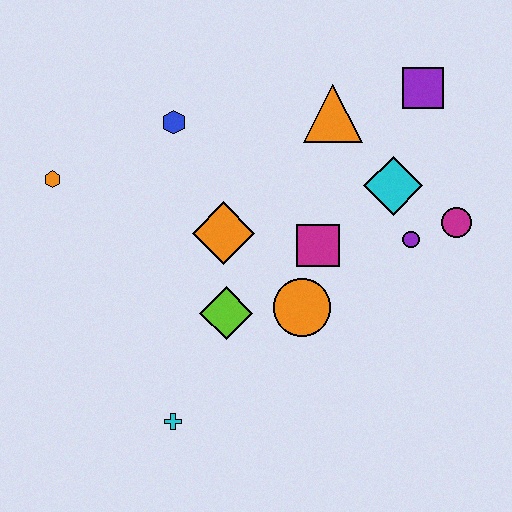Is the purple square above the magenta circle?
Yes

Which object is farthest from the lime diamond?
The purple square is farthest from the lime diamond.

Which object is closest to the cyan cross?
The lime diamond is closest to the cyan cross.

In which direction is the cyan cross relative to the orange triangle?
The cyan cross is below the orange triangle.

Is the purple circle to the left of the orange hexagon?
No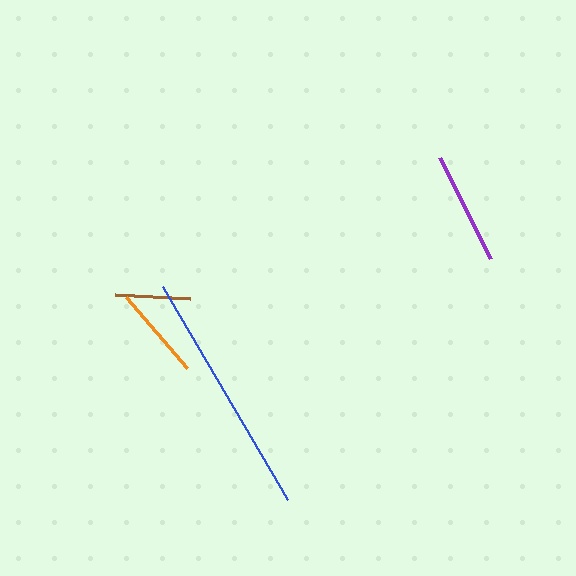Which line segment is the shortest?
The brown line is the shortest at approximately 75 pixels.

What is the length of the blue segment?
The blue segment is approximately 247 pixels long.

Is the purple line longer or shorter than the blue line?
The blue line is longer than the purple line.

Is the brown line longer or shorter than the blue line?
The blue line is longer than the brown line.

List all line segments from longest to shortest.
From longest to shortest: blue, purple, orange, brown.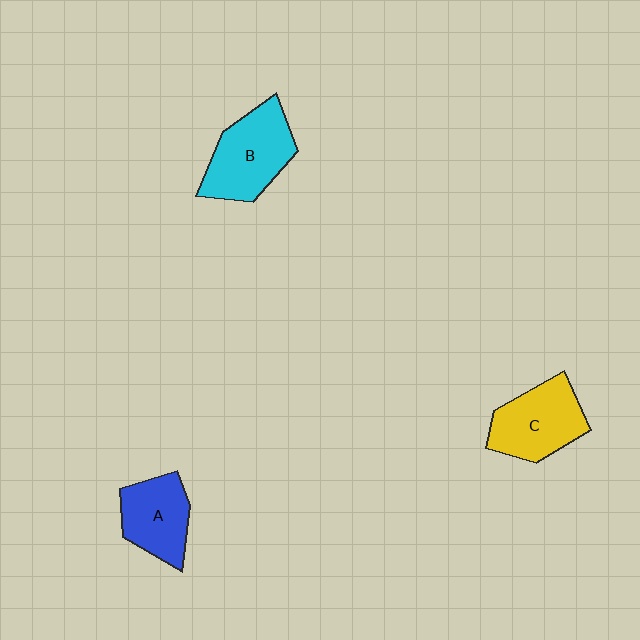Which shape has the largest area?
Shape B (cyan).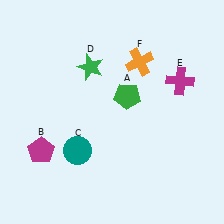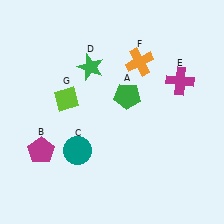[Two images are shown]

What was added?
A lime diamond (G) was added in Image 2.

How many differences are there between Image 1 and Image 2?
There is 1 difference between the two images.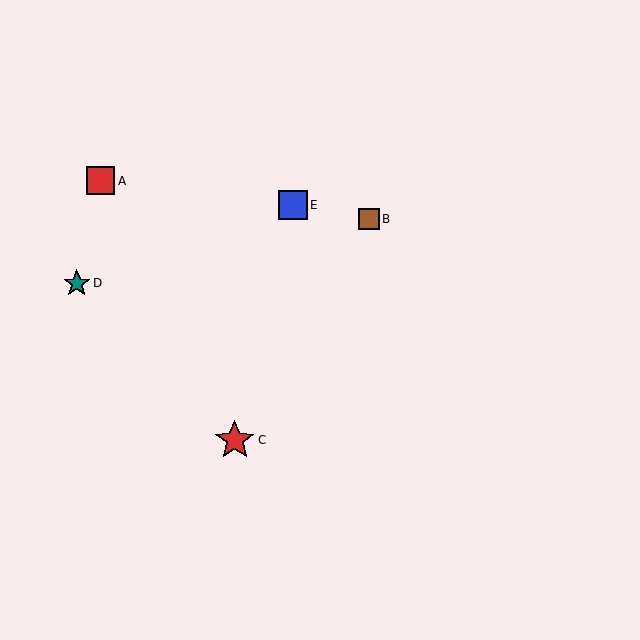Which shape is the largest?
The red star (labeled C) is the largest.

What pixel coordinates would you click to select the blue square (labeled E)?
Click at (293, 205) to select the blue square E.